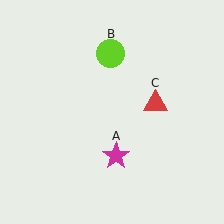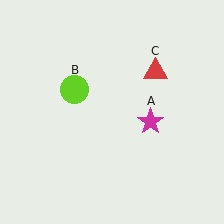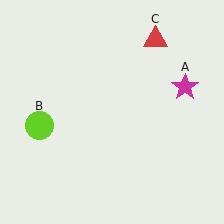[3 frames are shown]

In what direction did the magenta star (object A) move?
The magenta star (object A) moved up and to the right.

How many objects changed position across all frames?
3 objects changed position: magenta star (object A), lime circle (object B), red triangle (object C).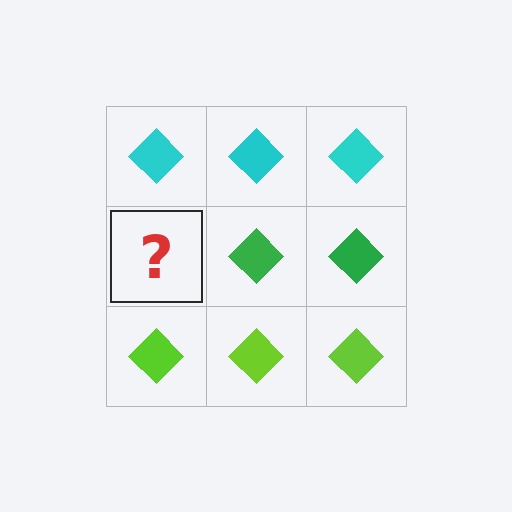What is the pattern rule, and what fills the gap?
The rule is that each row has a consistent color. The gap should be filled with a green diamond.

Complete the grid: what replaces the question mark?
The question mark should be replaced with a green diamond.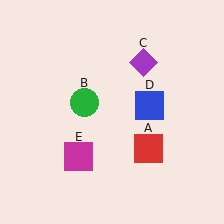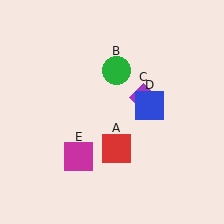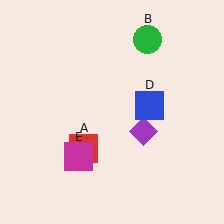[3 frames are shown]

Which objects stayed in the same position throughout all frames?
Blue square (object D) and magenta square (object E) remained stationary.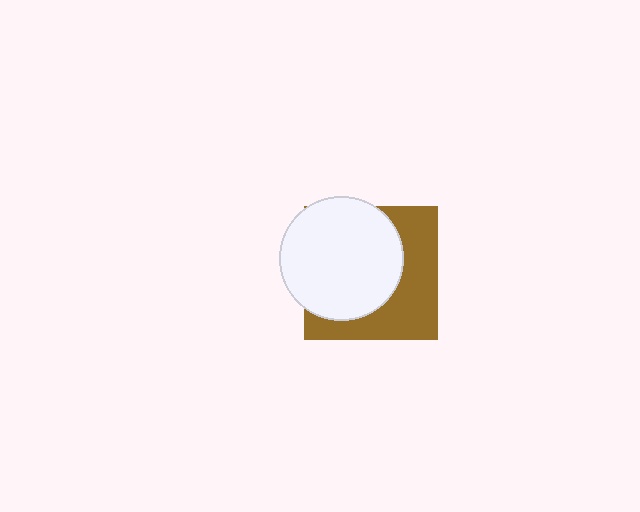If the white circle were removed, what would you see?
You would see the complete brown square.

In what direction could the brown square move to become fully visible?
The brown square could move toward the lower-right. That would shift it out from behind the white circle entirely.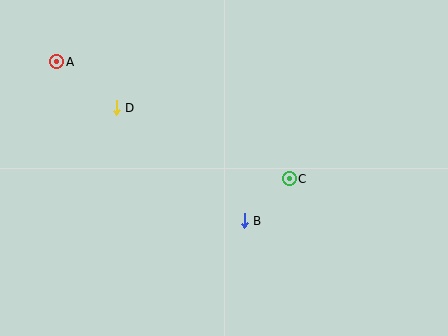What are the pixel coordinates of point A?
Point A is at (57, 62).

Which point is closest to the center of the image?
Point B at (244, 221) is closest to the center.